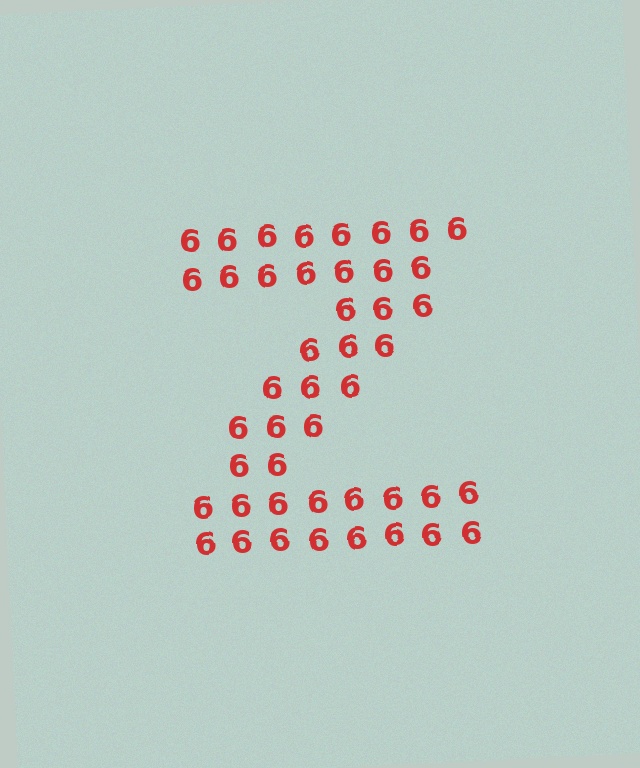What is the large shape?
The large shape is the letter Z.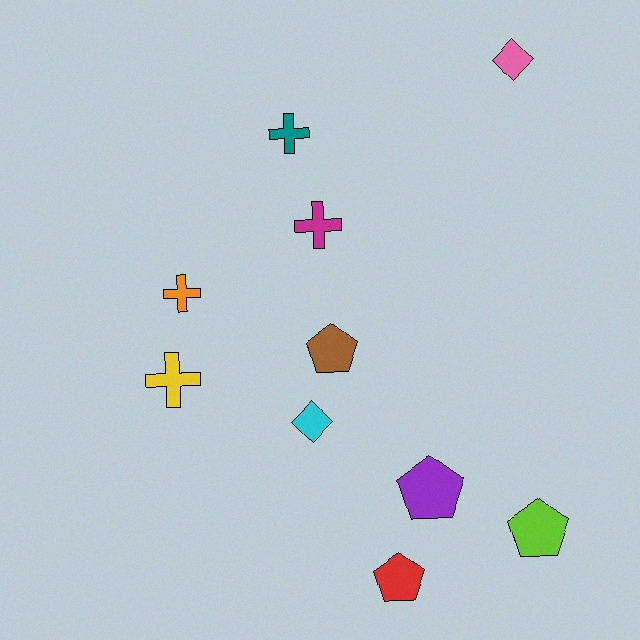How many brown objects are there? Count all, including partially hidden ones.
There is 1 brown object.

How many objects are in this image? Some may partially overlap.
There are 10 objects.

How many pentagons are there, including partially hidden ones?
There are 4 pentagons.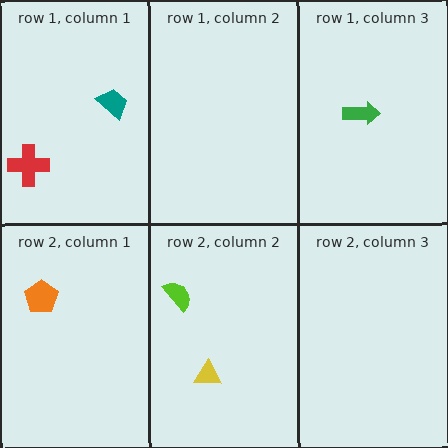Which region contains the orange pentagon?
The row 2, column 1 region.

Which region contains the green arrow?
The row 1, column 3 region.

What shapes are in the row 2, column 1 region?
The orange pentagon.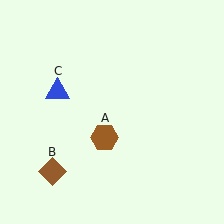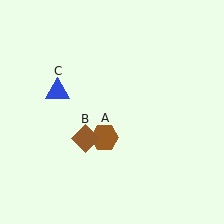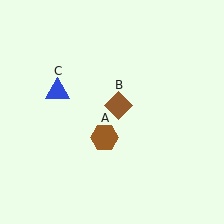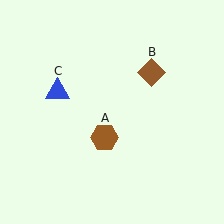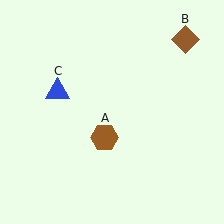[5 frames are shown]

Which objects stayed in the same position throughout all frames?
Brown hexagon (object A) and blue triangle (object C) remained stationary.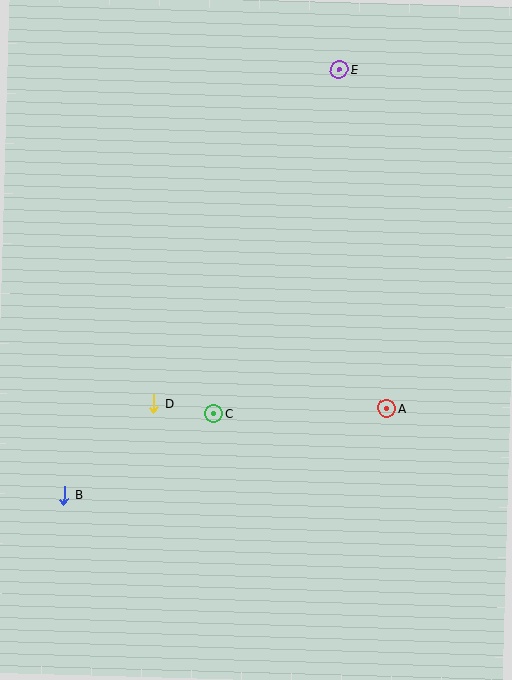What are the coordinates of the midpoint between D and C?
The midpoint between D and C is at (184, 408).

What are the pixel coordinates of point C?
Point C is at (214, 414).